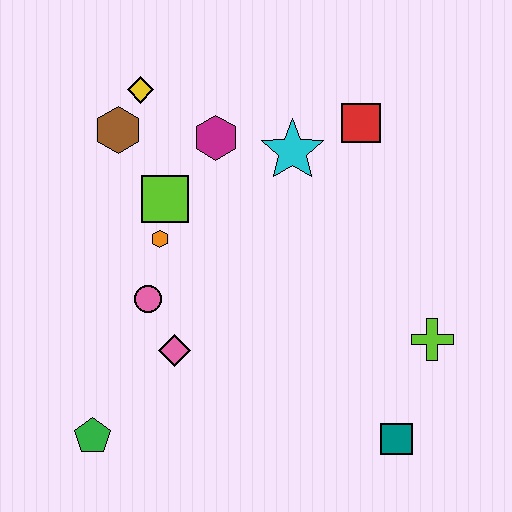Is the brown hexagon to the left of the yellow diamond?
Yes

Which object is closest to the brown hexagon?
The yellow diamond is closest to the brown hexagon.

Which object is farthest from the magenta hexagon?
The teal square is farthest from the magenta hexagon.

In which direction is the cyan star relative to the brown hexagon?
The cyan star is to the right of the brown hexagon.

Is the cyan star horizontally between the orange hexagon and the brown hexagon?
No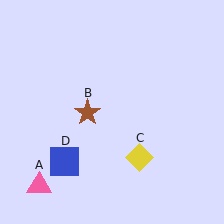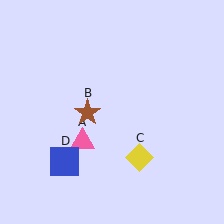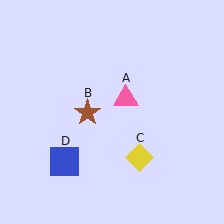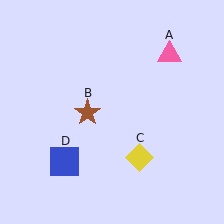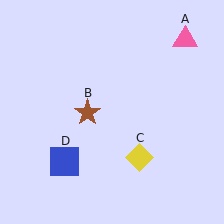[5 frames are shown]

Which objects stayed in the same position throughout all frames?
Brown star (object B) and yellow diamond (object C) and blue square (object D) remained stationary.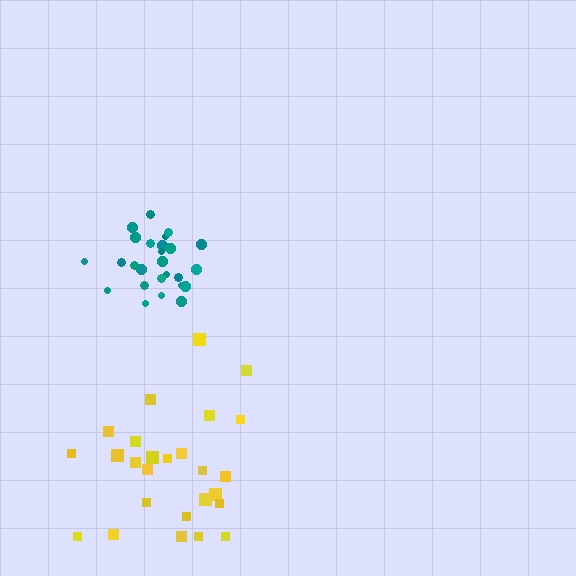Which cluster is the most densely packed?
Teal.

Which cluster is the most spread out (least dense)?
Yellow.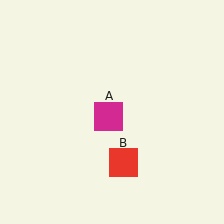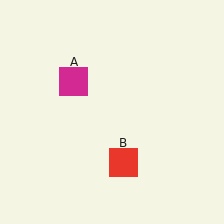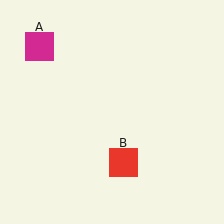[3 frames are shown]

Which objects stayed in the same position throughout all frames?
Red square (object B) remained stationary.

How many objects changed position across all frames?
1 object changed position: magenta square (object A).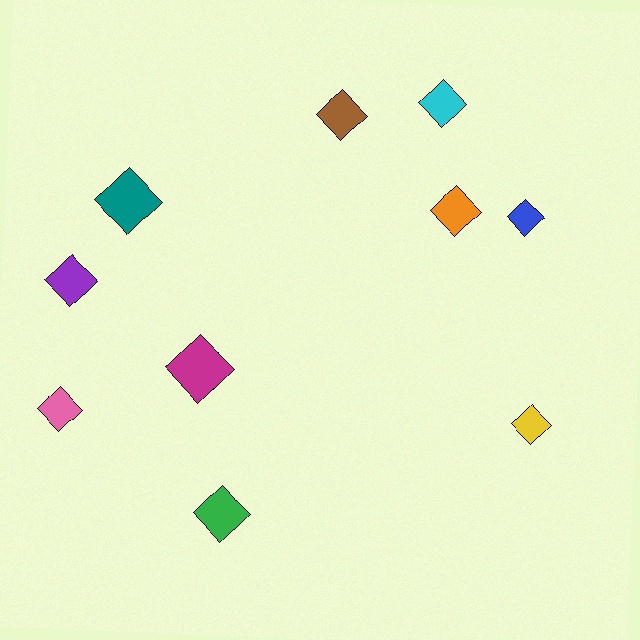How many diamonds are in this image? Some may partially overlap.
There are 10 diamonds.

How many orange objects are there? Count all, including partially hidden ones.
There is 1 orange object.